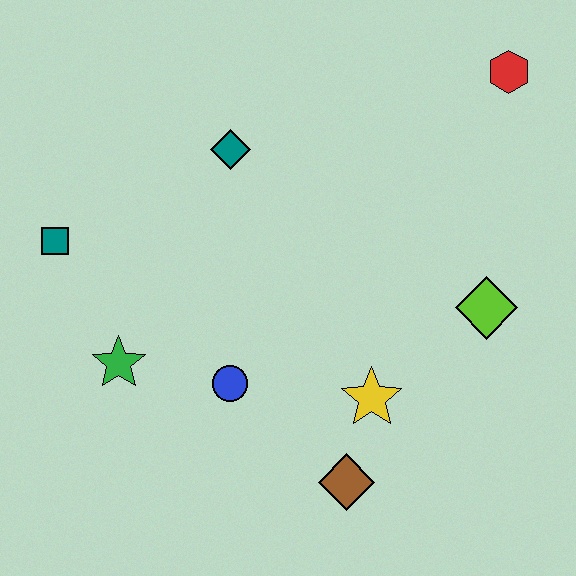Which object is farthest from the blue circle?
The red hexagon is farthest from the blue circle.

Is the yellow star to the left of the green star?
No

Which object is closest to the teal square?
The green star is closest to the teal square.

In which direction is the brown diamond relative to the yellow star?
The brown diamond is below the yellow star.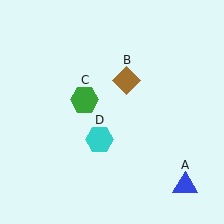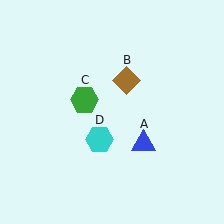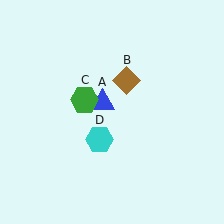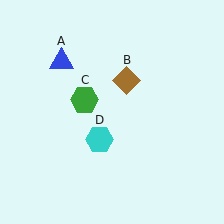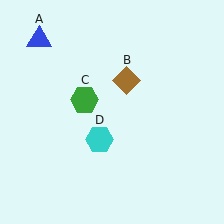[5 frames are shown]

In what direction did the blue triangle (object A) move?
The blue triangle (object A) moved up and to the left.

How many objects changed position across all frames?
1 object changed position: blue triangle (object A).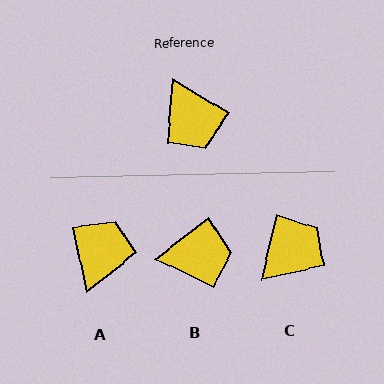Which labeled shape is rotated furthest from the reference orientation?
A, about 133 degrees away.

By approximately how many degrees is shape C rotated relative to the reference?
Approximately 107 degrees counter-clockwise.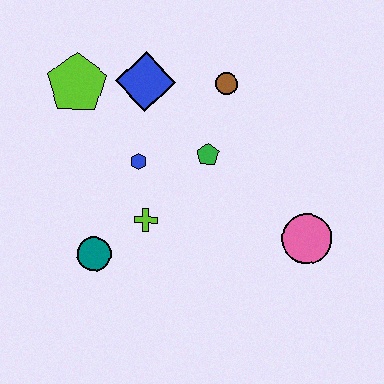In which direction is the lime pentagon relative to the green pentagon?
The lime pentagon is to the left of the green pentagon.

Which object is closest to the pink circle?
The green pentagon is closest to the pink circle.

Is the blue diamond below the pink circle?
No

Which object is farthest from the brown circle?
The teal circle is farthest from the brown circle.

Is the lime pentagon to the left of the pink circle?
Yes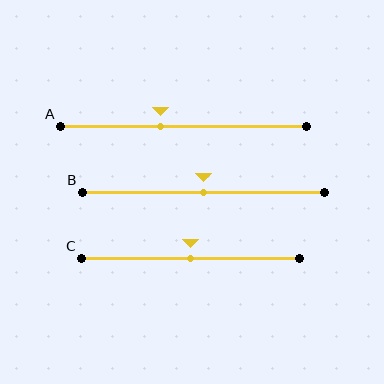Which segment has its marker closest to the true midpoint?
Segment B has its marker closest to the true midpoint.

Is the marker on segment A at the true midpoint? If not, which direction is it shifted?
No, the marker on segment A is shifted to the left by about 9% of the segment length.